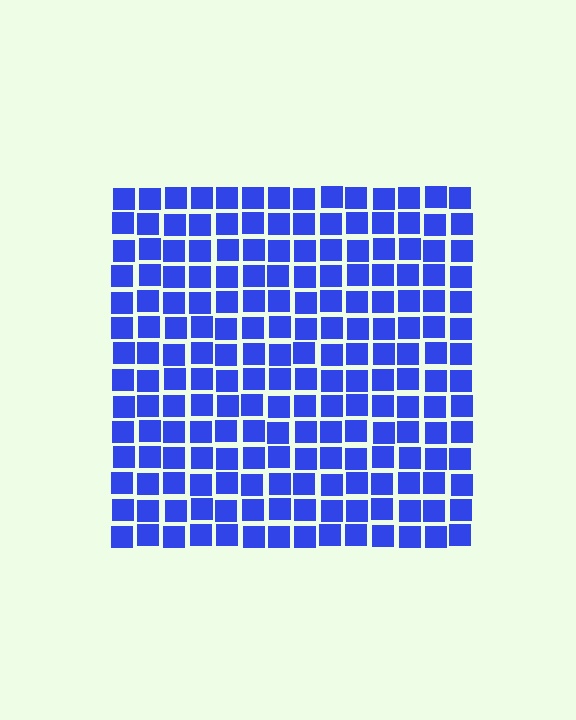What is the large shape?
The large shape is a square.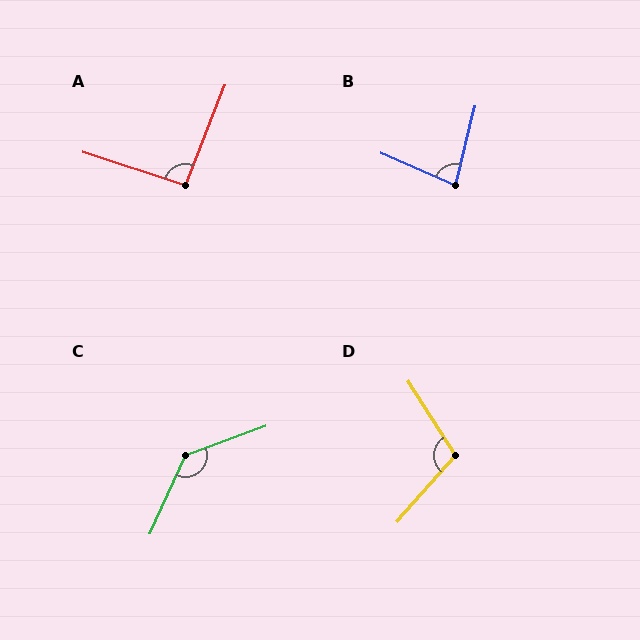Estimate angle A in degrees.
Approximately 93 degrees.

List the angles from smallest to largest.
B (80°), A (93°), D (106°), C (134°).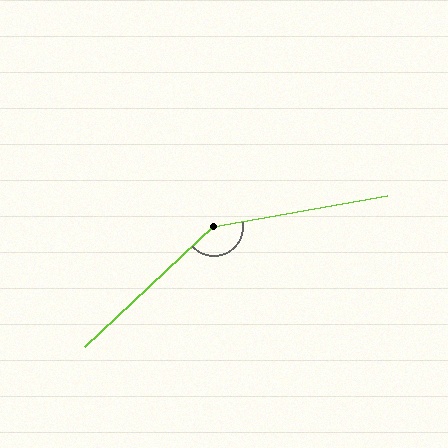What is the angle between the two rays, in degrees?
Approximately 147 degrees.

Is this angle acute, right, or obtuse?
It is obtuse.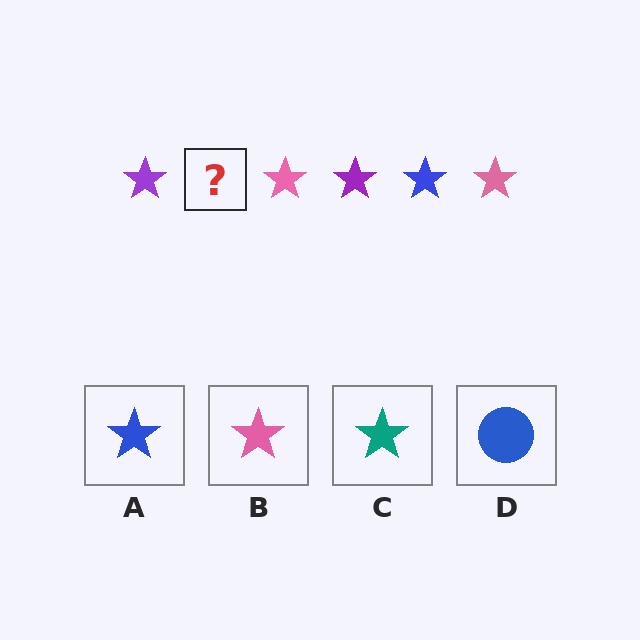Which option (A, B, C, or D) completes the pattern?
A.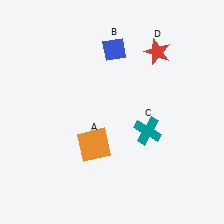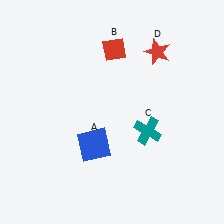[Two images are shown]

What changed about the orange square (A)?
In Image 1, A is orange. In Image 2, it changed to blue.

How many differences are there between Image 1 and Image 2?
There are 2 differences between the two images.